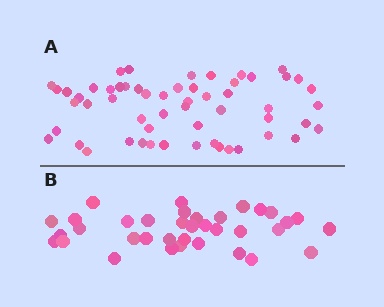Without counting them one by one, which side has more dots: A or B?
Region A (the top region) has more dots.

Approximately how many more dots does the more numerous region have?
Region A has approximately 20 more dots than region B.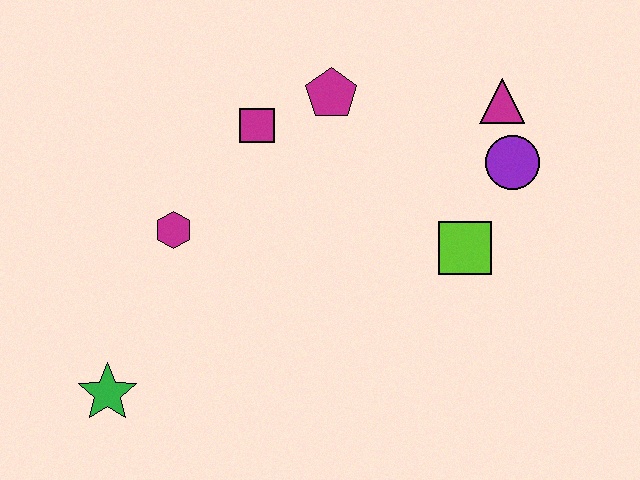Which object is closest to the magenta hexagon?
The magenta square is closest to the magenta hexagon.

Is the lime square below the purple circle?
Yes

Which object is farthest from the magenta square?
The green star is farthest from the magenta square.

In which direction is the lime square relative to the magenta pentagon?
The lime square is below the magenta pentagon.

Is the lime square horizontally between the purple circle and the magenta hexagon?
Yes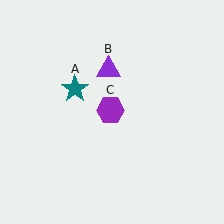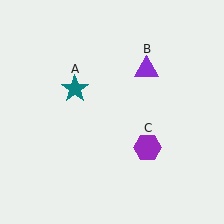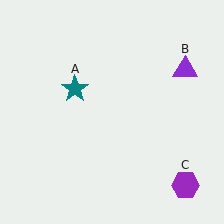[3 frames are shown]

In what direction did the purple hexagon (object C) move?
The purple hexagon (object C) moved down and to the right.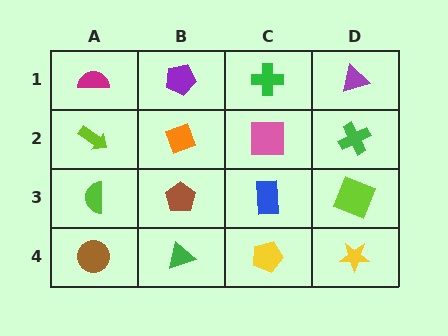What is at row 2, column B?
An orange diamond.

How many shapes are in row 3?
4 shapes.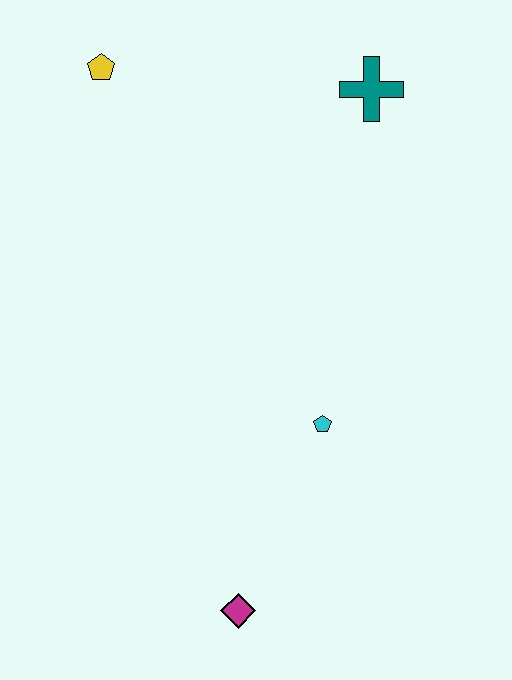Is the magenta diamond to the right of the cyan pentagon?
No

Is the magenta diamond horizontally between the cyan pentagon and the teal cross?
No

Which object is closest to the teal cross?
The yellow pentagon is closest to the teal cross.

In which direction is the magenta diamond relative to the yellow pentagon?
The magenta diamond is below the yellow pentagon.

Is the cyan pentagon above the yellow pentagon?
No